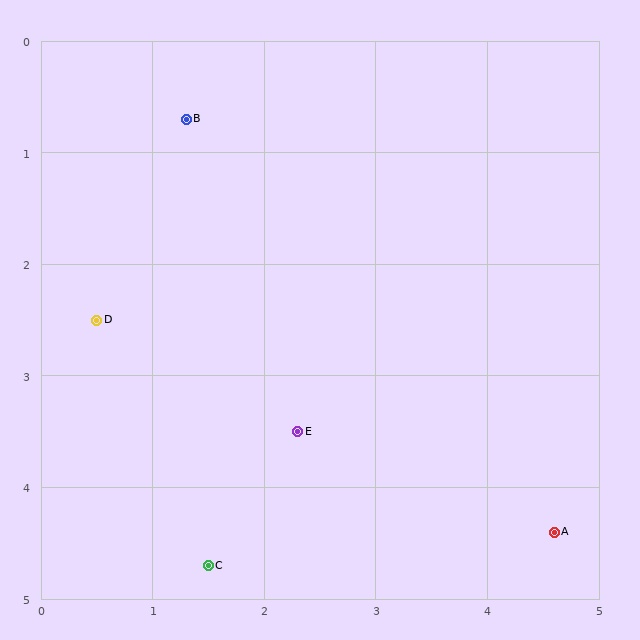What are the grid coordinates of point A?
Point A is at approximately (4.6, 4.4).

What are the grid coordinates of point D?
Point D is at approximately (0.5, 2.5).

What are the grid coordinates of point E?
Point E is at approximately (2.3, 3.5).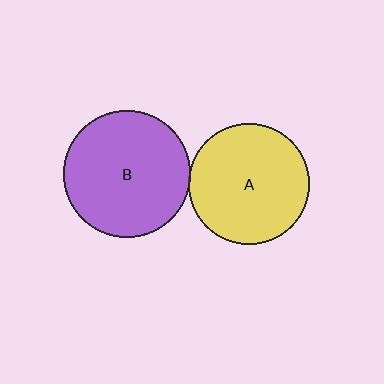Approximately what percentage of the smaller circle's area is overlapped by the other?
Approximately 5%.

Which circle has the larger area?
Circle B (purple).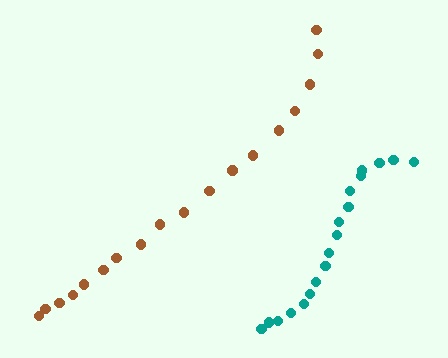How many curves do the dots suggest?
There are 2 distinct paths.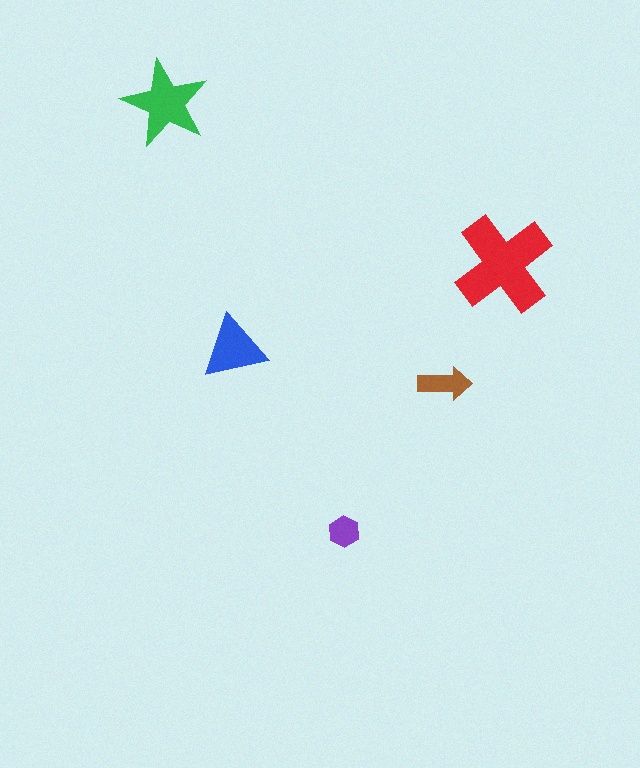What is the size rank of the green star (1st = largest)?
2nd.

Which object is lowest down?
The purple hexagon is bottommost.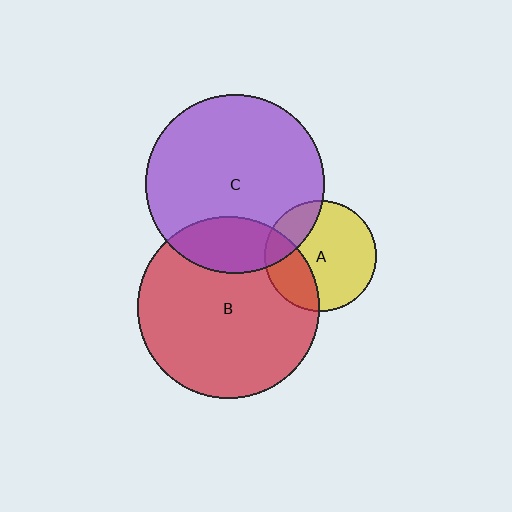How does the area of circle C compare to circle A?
Approximately 2.6 times.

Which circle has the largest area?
Circle B (red).